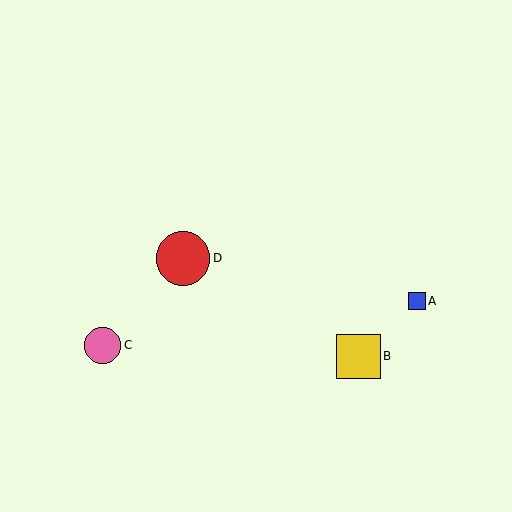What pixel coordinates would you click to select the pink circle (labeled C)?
Click at (103, 345) to select the pink circle C.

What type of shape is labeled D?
Shape D is a red circle.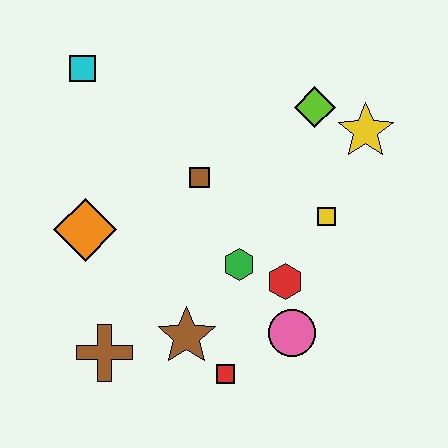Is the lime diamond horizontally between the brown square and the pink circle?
No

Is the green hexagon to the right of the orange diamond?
Yes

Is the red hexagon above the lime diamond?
No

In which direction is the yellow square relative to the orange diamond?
The yellow square is to the right of the orange diamond.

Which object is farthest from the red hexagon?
The cyan square is farthest from the red hexagon.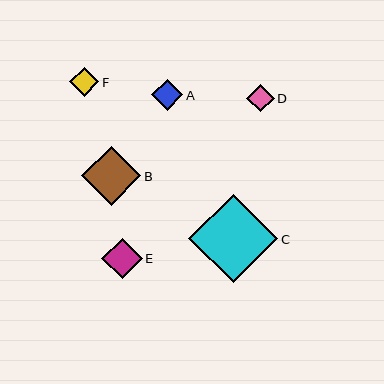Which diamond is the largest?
Diamond C is the largest with a size of approximately 89 pixels.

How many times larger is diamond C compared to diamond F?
Diamond C is approximately 3.0 times the size of diamond F.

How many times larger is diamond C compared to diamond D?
Diamond C is approximately 3.2 times the size of diamond D.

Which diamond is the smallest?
Diamond D is the smallest with a size of approximately 27 pixels.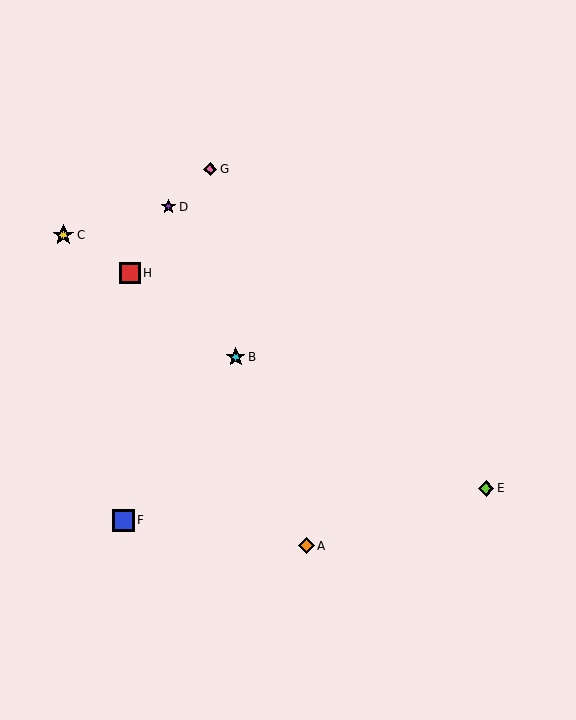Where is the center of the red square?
The center of the red square is at (130, 273).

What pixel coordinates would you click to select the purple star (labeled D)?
Click at (169, 207) to select the purple star D.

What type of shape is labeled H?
Shape H is a red square.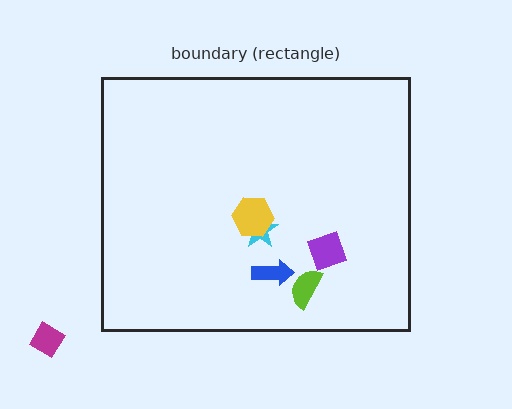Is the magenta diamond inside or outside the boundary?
Outside.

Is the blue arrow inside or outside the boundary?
Inside.